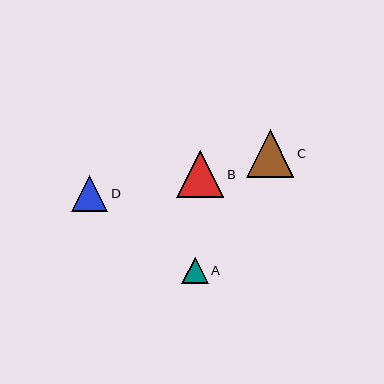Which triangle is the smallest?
Triangle A is the smallest with a size of approximately 26 pixels.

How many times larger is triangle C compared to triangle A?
Triangle C is approximately 1.8 times the size of triangle A.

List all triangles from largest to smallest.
From largest to smallest: C, B, D, A.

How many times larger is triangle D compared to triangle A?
Triangle D is approximately 1.4 times the size of triangle A.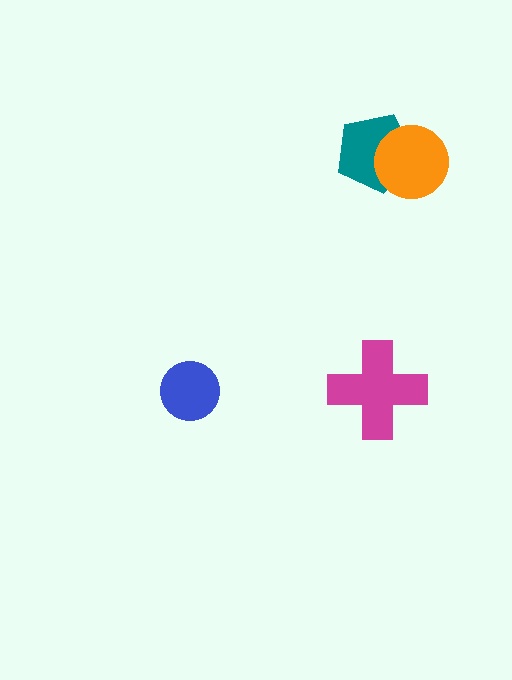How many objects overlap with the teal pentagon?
1 object overlaps with the teal pentagon.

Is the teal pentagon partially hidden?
Yes, it is partially covered by another shape.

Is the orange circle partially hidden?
No, no other shape covers it.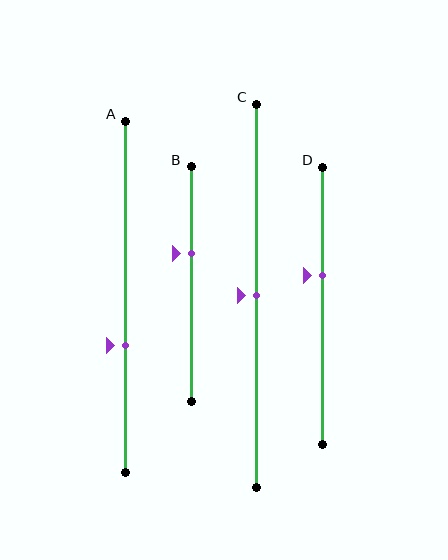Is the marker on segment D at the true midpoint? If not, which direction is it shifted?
No, the marker on segment D is shifted upward by about 11% of the segment length.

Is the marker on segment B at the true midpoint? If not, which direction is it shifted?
No, the marker on segment B is shifted upward by about 13% of the segment length.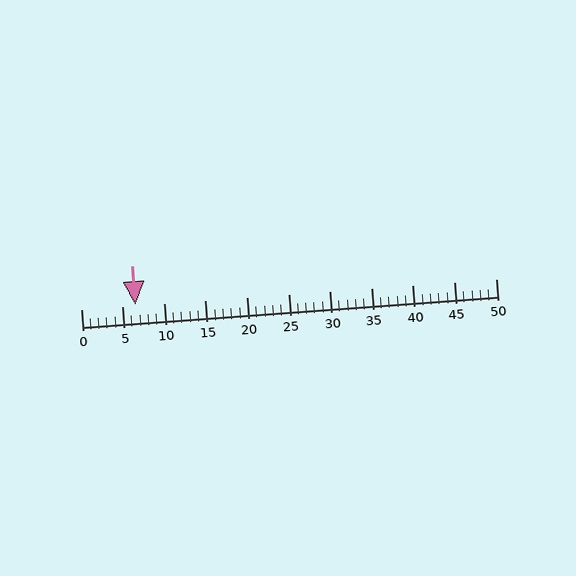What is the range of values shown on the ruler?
The ruler shows values from 0 to 50.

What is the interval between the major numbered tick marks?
The major tick marks are spaced 5 units apart.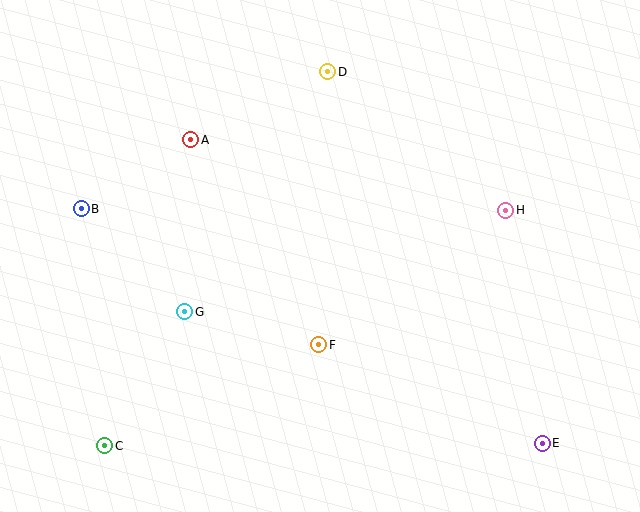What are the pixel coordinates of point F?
Point F is at (319, 345).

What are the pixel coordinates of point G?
Point G is at (185, 312).